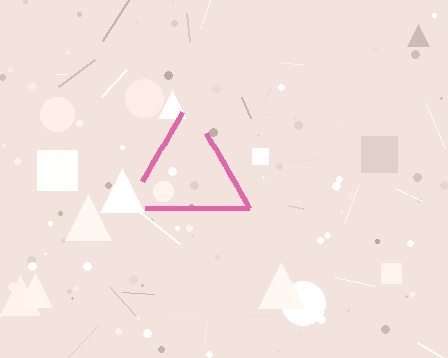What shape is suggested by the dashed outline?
The dashed outline suggests a triangle.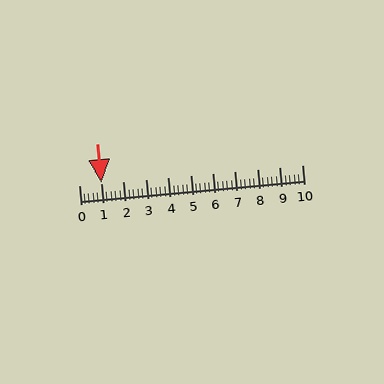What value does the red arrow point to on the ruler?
The red arrow points to approximately 1.0.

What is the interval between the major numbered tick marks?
The major tick marks are spaced 1 units apart.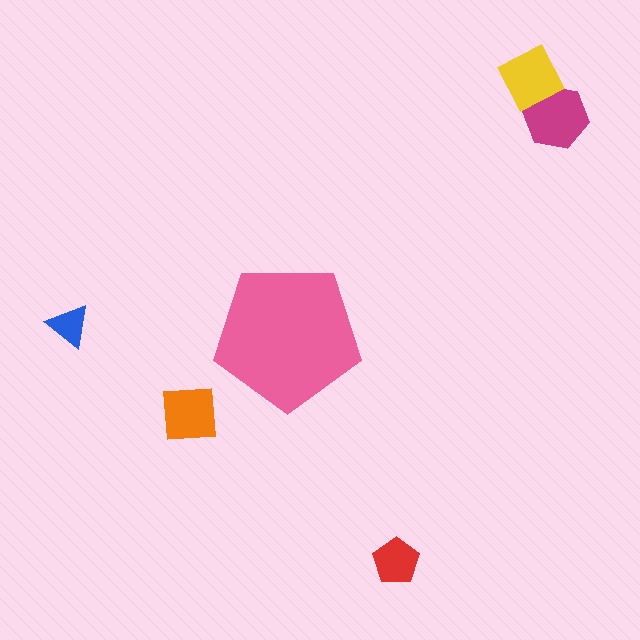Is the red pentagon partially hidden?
No, the red pentagon is fully visible.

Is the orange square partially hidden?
No, the orange square is fully visible.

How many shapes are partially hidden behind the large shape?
0 shapes are partially hidden.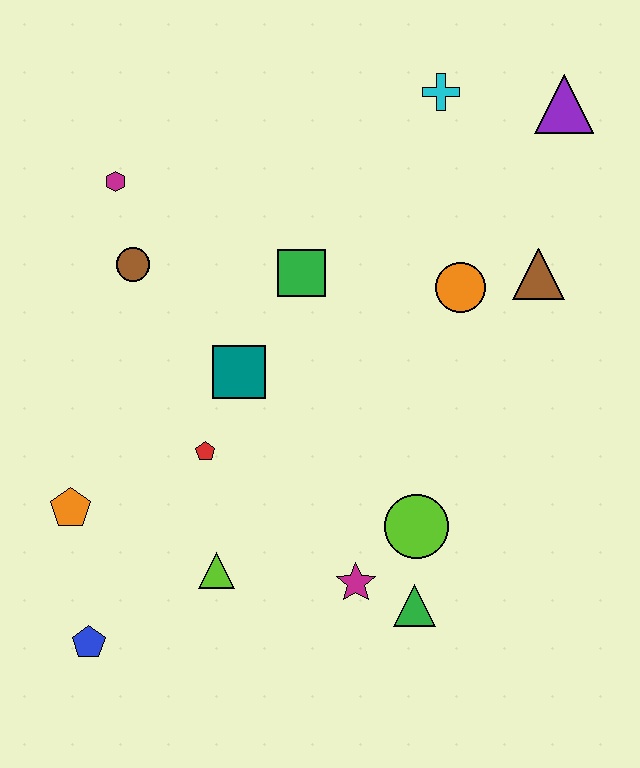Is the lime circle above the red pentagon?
No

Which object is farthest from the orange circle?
The blue pentagon is farthest from the orange circle.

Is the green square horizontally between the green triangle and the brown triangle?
No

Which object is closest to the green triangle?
The magenta star is closest to the green triangle.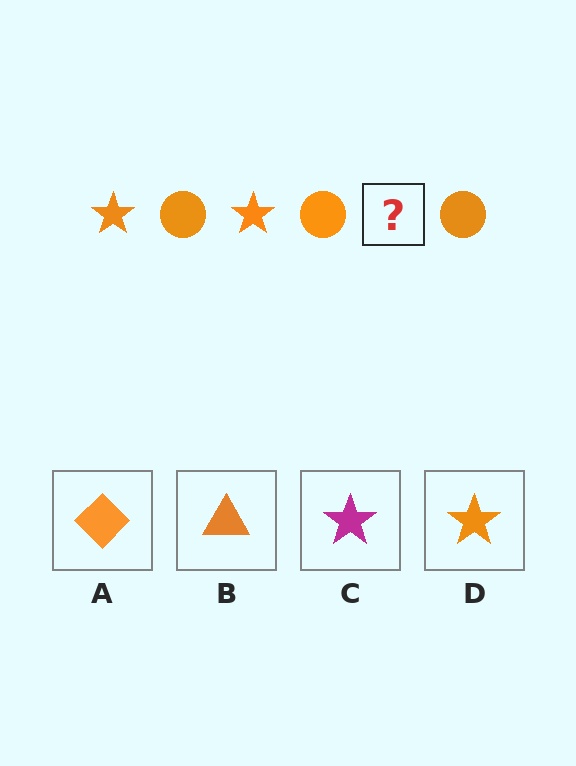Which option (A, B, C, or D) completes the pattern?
D.